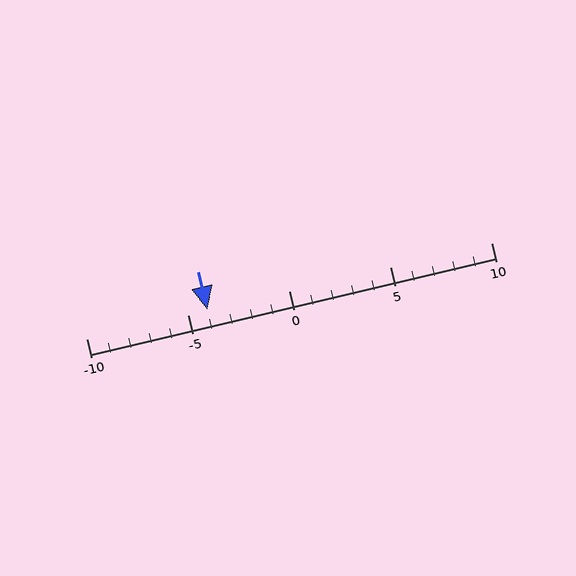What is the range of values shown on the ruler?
The ruler shows values from -10 to 10.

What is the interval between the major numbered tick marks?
The major tick marks are spaced 5 units apart.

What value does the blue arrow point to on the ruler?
The blue arrow points to approximately -4.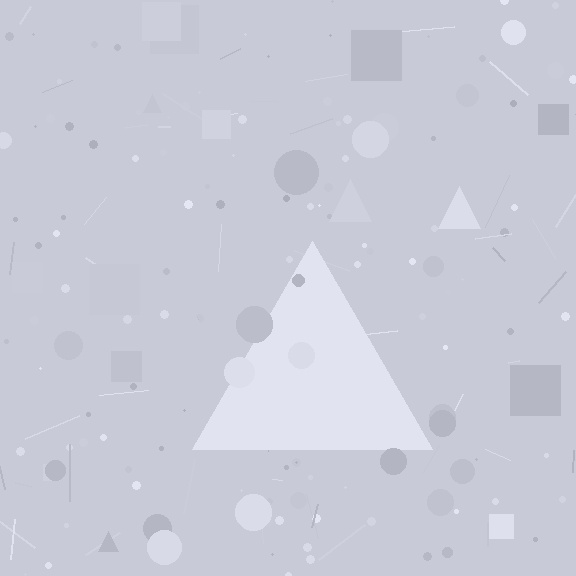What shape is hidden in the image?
A triangle is hidden in the image.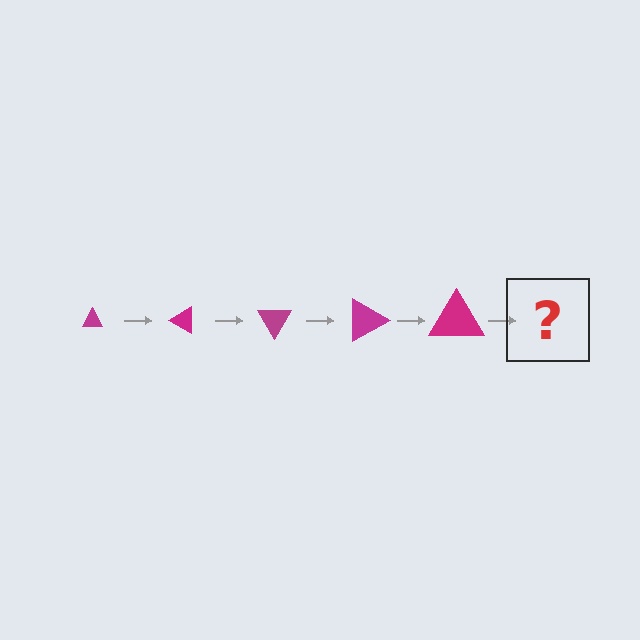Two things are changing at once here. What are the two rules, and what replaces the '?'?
The two rules are that the triangle grows larger each step and it rotates 30 degrees each step. The '?' should be a triangle, larger than the previous one and rotated 150 degrees from the start.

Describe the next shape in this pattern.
It should be a triangle, larger than the previous one and rotated 150 degrees from the start.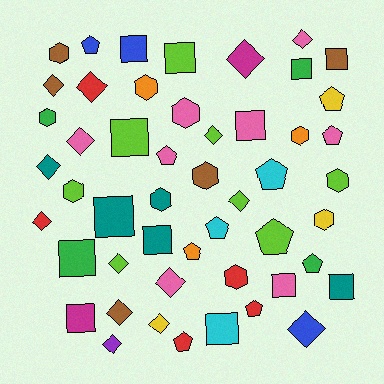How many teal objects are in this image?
There are 5 teal objects.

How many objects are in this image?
There are 50 objects.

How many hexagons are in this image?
There are 11 hexagons.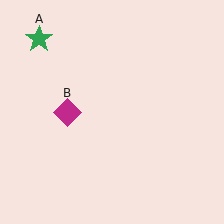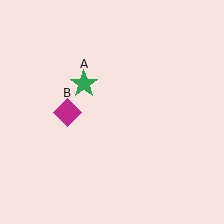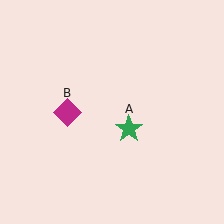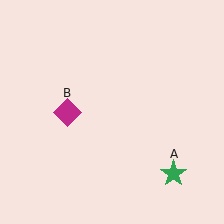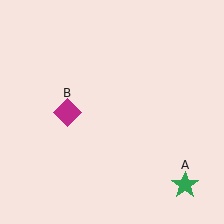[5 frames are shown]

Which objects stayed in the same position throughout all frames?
Magenta diamond (object B) remained stationary.